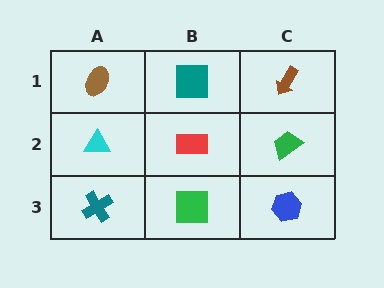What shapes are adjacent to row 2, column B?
A teal square (row 1, column B), a green square (row 3, column B), a cyan triangle (row 2, column A), a green trapezoid (row 2, column C).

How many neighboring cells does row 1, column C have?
2.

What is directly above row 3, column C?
A green trapezoid.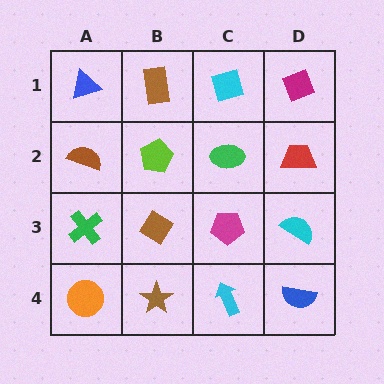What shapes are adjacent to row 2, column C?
A cyan diamond (row 1, column C), a magenta pentagon (row 3, column C), a lime pentagon (row 2, column B), a red trapezoid (row 2, column D).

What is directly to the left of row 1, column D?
A cyan diamond.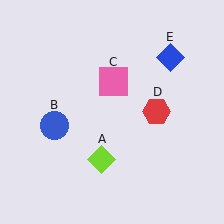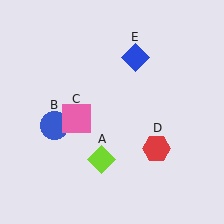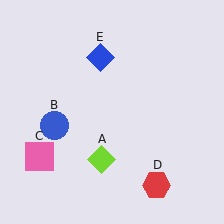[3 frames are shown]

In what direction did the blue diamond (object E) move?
The blue diamond (object E) moved left.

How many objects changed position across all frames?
3 objects changed position: pink square (object C), red hexagon (object D), blue diamond (object E).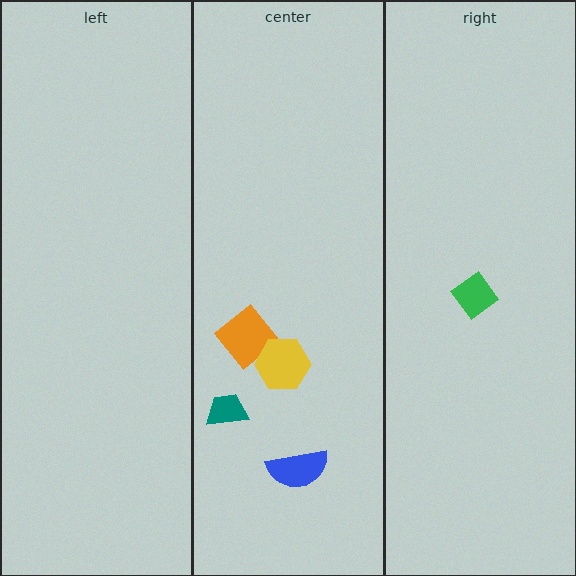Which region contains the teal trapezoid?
The center region.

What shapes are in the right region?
The green diamond.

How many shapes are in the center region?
4.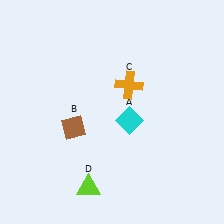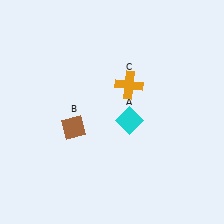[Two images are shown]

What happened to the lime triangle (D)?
The lime triangle (D) was removed in Image 2. It was in the bottom-left area of Image 1.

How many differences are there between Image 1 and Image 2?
There is 1 difference between the two images.